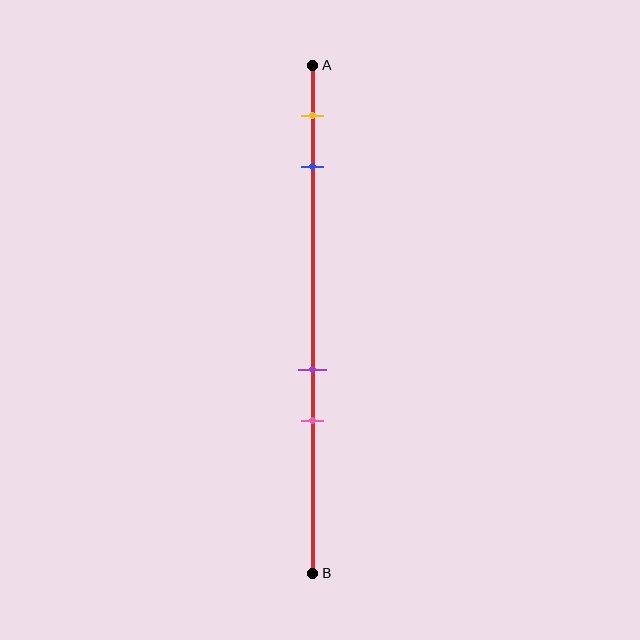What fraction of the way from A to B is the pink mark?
The pink mark is approximately 70% (0.7) of the way from A to B.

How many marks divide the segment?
There are 4 marks dividing the segment.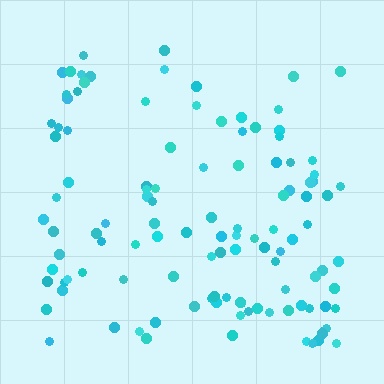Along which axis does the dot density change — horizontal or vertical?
Vertical.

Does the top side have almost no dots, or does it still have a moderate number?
Still a moderate number, just noticeably fewer than the bottom.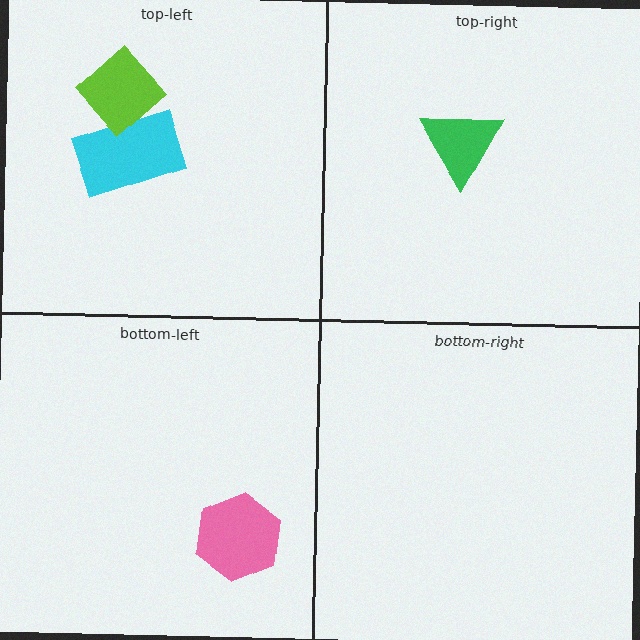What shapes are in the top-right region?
The green triangle.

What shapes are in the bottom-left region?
The pink hexagon.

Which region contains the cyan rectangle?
The top-left region.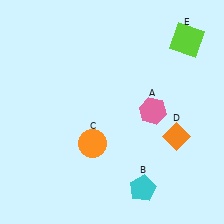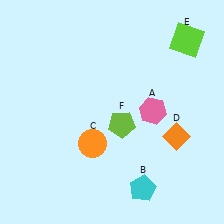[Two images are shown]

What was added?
A lime pentagon (F) was added in Image 2.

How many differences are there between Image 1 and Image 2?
There is 1 difference between the two images.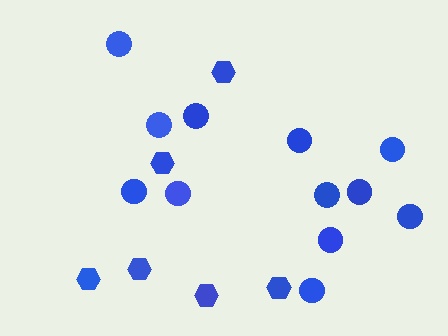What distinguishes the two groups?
There are 2 groups: one group of circles (12) and one group of hexagons (6).